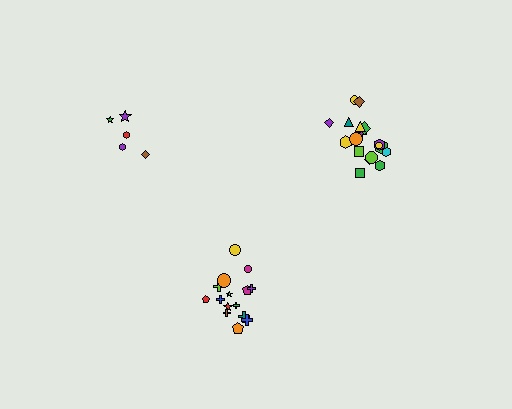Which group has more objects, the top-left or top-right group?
The top-right group.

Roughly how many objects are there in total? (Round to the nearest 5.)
Roughly 40 objects in total.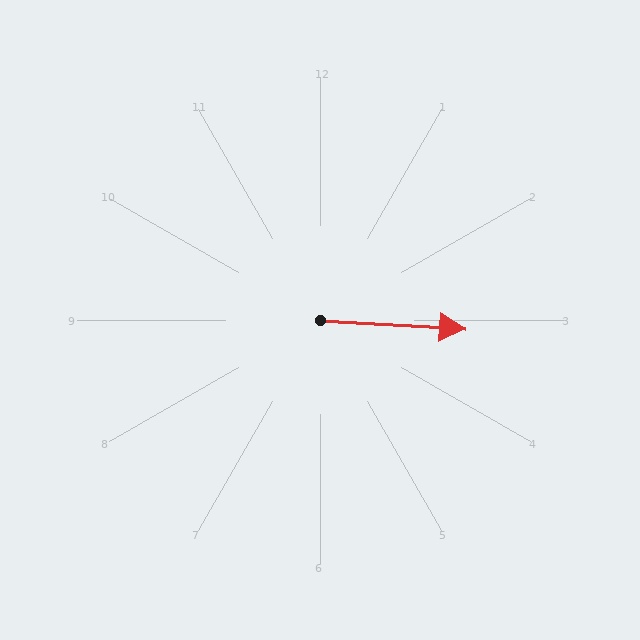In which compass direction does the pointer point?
East.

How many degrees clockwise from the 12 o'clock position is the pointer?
Approximately 93 degrees.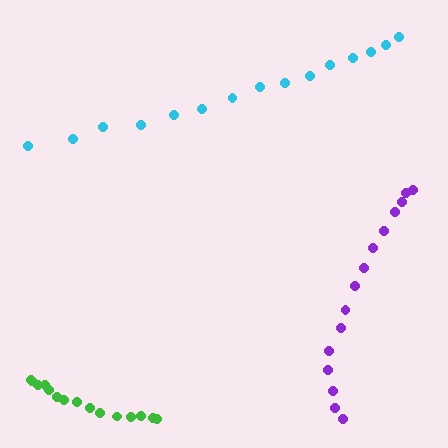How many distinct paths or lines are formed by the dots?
There are 3 distinct paths.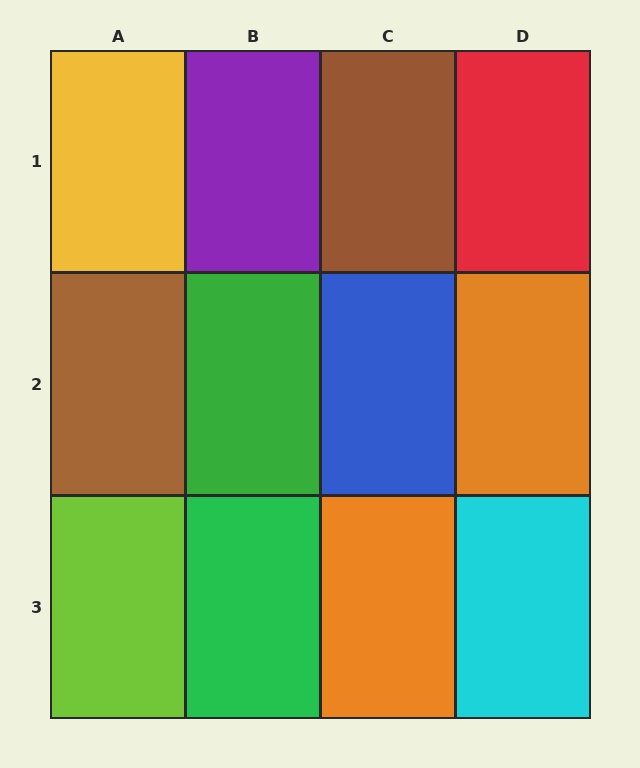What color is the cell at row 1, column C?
Brown.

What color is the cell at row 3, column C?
Orange.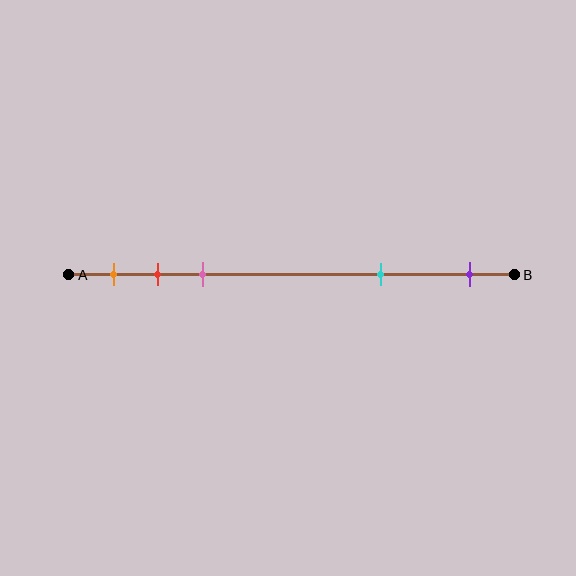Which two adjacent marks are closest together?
The red and pink marks are the closest adjacent pair.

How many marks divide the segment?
There are 5 marks dividing the segment.